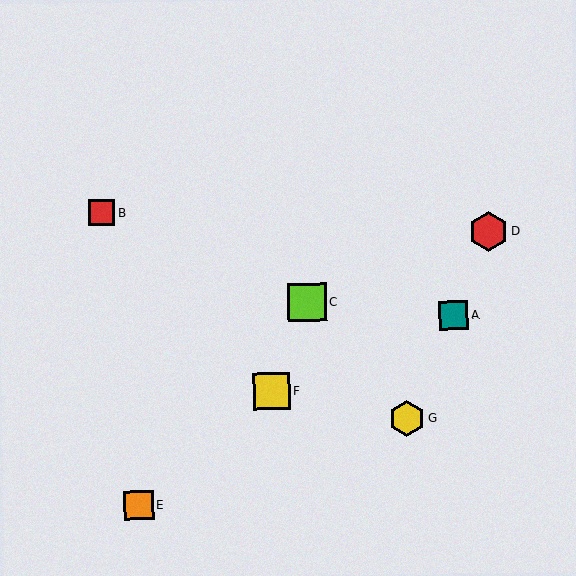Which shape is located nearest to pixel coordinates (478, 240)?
The red hexagon (labeled D) at (489, 232) is nearest to that location.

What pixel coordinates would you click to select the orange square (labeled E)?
Click at (139, 505) to select the orange square E.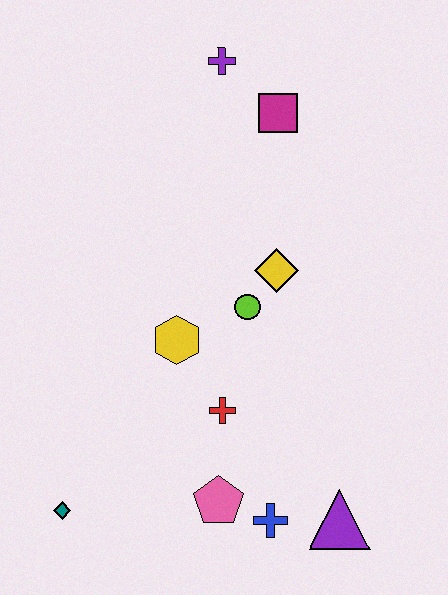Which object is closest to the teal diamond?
The pink pentagon is closest to the teal diamond.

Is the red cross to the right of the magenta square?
No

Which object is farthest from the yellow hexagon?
The purple cross is farthest from the yellow hexagon.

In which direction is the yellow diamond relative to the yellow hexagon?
The yellow diamond is to the right of the yellow hexagon.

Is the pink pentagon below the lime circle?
Yes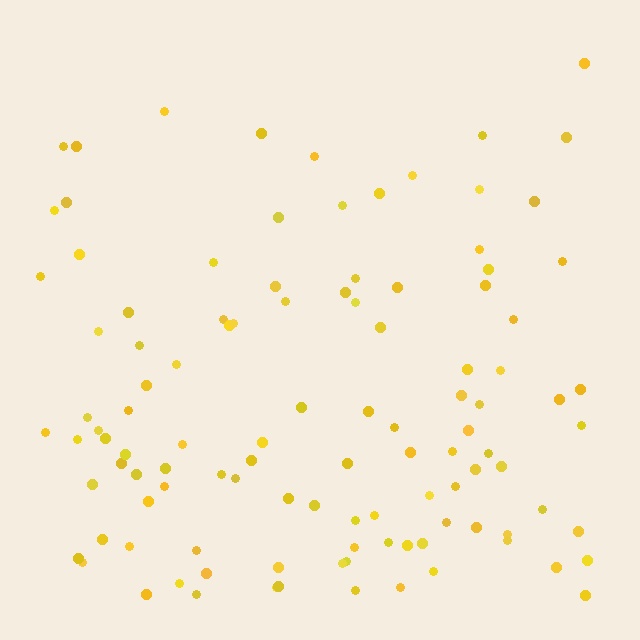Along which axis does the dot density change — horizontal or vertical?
Vertical.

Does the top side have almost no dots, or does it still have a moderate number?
Still a moderate number, just noticeably fewer than the bottom.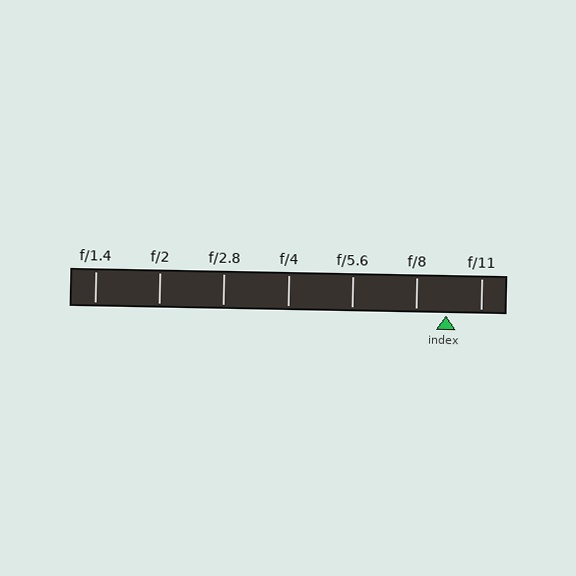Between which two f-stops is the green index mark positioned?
The index mark is between f/8 and f/11.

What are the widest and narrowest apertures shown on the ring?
The widest aperture shown is f/1.4 and the narrowest is f/11.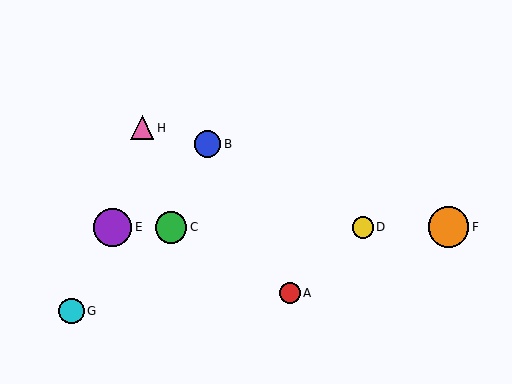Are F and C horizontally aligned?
Yes, both are at y≈227.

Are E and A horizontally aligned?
No, E is at y≈227 and A is at y≈293.